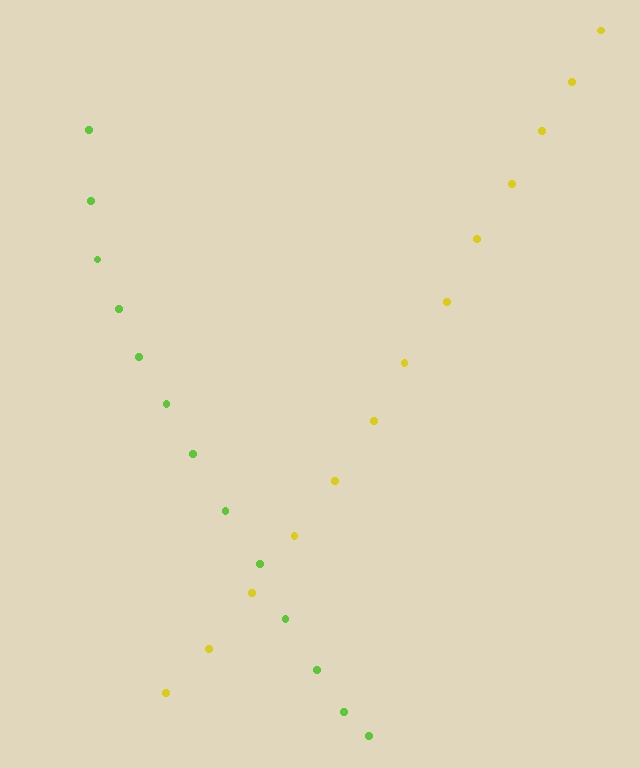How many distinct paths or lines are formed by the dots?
There are 2 distinct paths.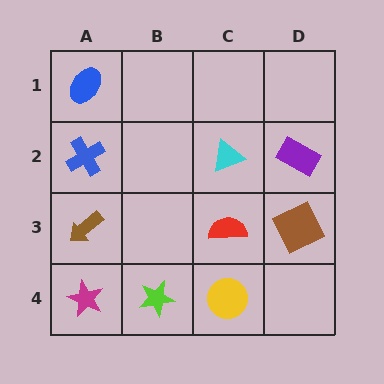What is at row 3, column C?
A red semicircle.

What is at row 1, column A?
A blue ellipse.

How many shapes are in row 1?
1 shape.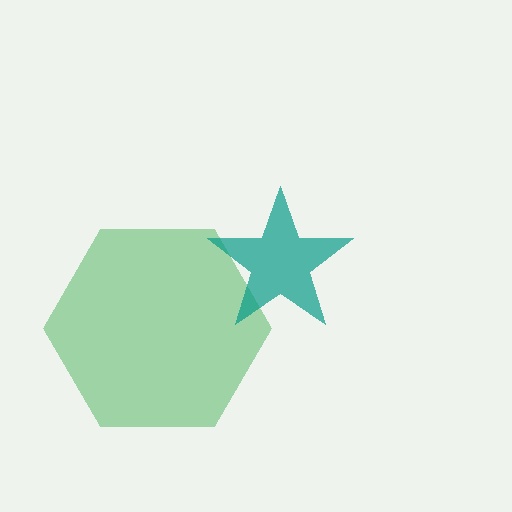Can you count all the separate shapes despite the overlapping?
Yes, there are 2 separate shapes.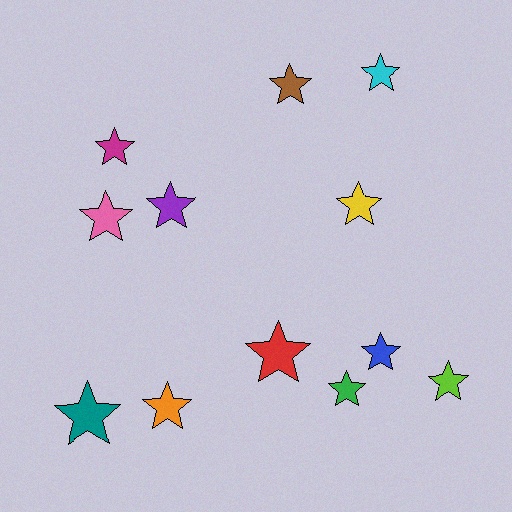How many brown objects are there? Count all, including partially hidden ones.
There is 1 brown object.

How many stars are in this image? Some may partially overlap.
There are 12 stars.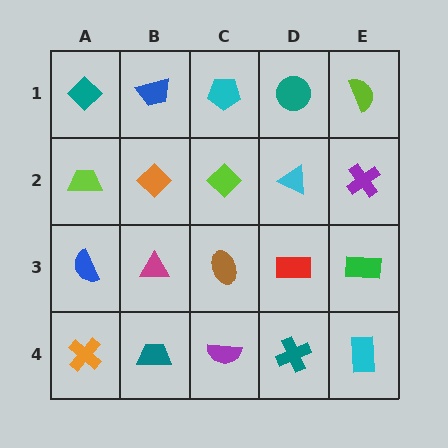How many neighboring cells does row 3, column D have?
4.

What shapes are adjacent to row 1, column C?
A lime diamond (row 2, column C), a blue trapezoid (row 1, column B), a teal circle (row 1, column D).